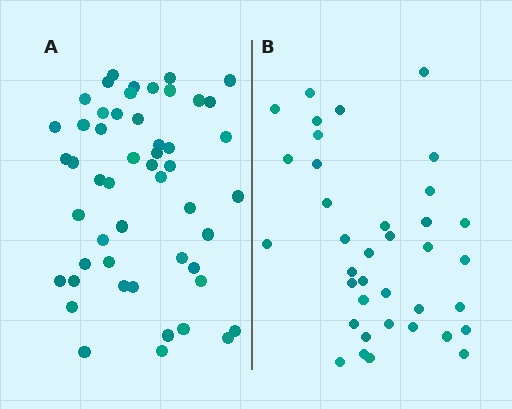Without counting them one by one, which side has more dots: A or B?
Region A (the left region) has more dots.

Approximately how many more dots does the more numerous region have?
Region A has approximately 15 more dots than region B.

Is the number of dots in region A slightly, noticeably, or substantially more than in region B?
Region A has noticeably more, but not dramatically so. The ratio is roughly 1.4 to 1.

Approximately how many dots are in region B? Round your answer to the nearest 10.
About 40 dots. (The exact count is 37, which rounds to 40.)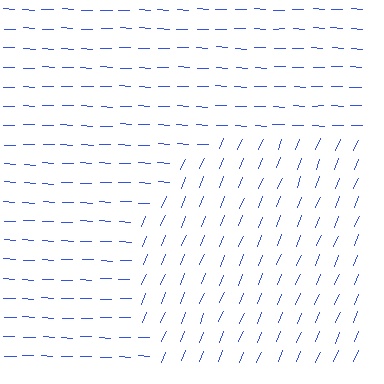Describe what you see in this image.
The image is filled with small blue line segments. A circle region in the image has lines oriented differently from the surrounding lines, creating a visible texture boundary.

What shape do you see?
I see a circle.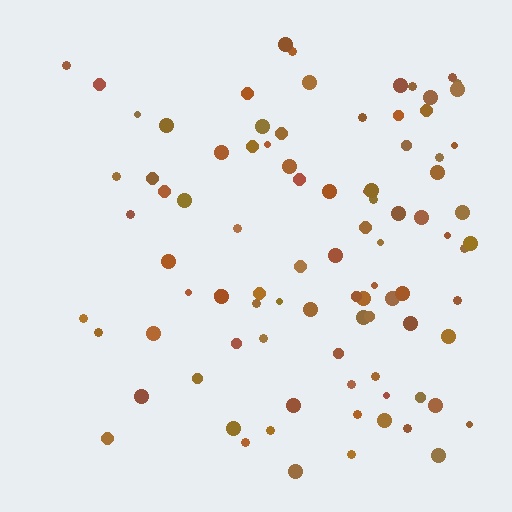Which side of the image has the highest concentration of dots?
The right.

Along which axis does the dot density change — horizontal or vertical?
Horizontal.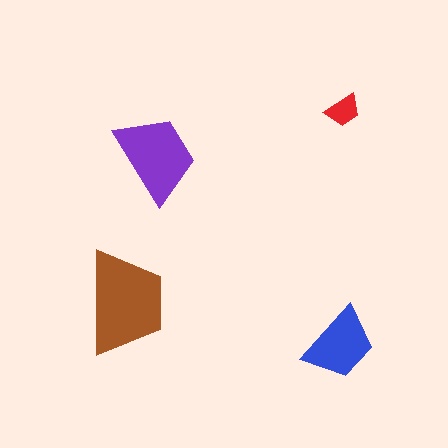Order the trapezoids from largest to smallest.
the brown one, the purple one, the blue one, the red one.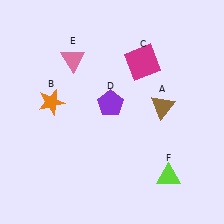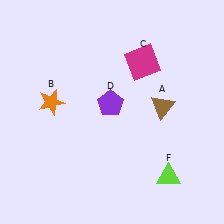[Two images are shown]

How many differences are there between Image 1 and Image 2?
There is 1 difference between the two images.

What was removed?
The pink triangle (E) was removed in Image 2.